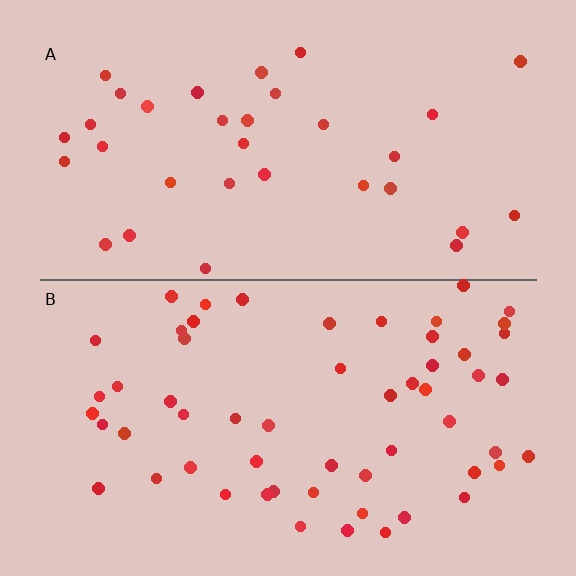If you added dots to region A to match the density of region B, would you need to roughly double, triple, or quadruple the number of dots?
Approximately double.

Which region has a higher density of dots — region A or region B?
B (the bottom).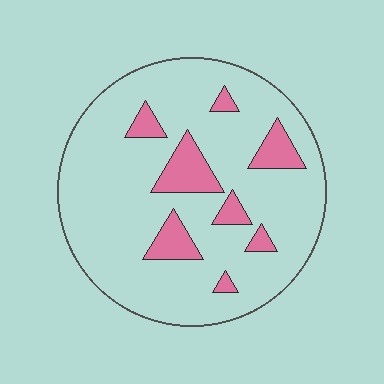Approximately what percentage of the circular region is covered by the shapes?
Approximately 15%.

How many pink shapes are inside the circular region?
8.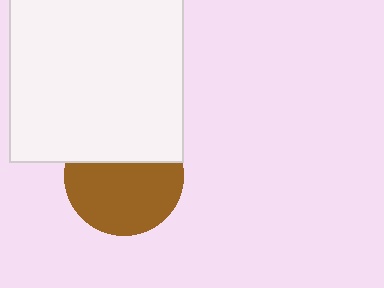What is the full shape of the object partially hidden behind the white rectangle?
The partially hidden object is a brown circle.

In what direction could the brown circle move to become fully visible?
The brown circle could move down. That would shift it out from behind the white rectangle entirely.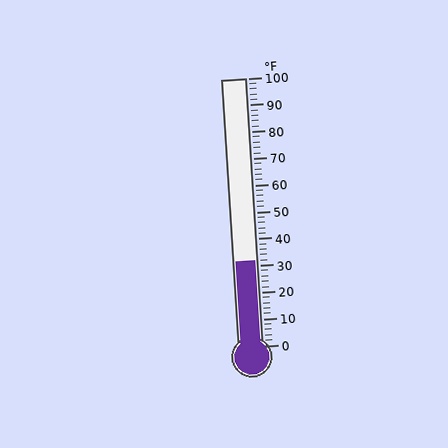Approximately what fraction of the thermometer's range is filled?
The thermometer is filled to approximately 30% of its range.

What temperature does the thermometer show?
The thermometer shows approximately 32°F.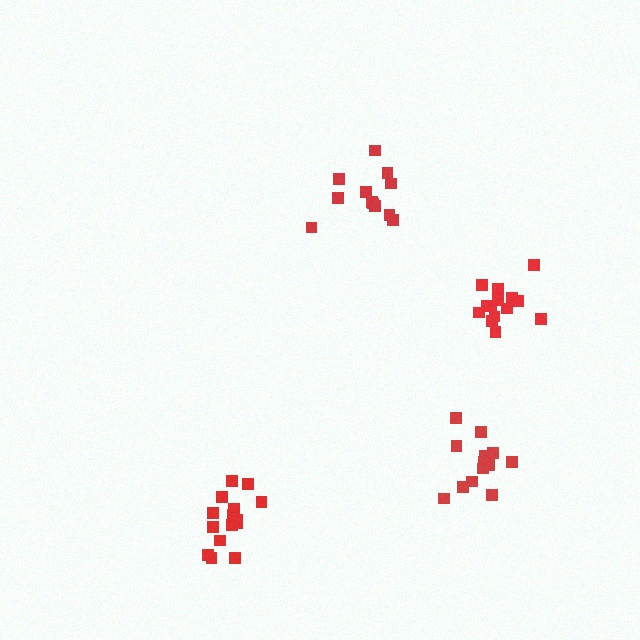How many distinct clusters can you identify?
There are 4 distinct clusters.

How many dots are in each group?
Group 1: 12 dots, Group 2: 13 dots, Group 3: 14 dots, Group 4: 15 dots (54 total).